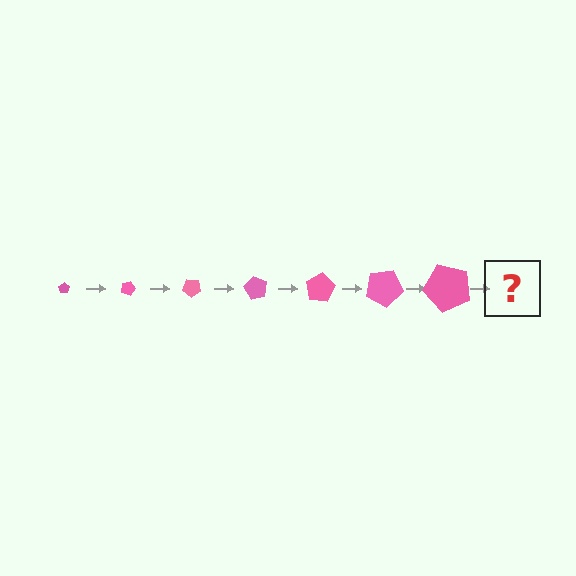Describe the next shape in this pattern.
It should be a pentagon, larger than the previous one and rotated 140 degrees from the start.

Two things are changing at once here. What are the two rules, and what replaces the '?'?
The two rules are that the pentagon grows larger each step and it rotates 20 degrees each step. The '?' should be a pentagon, larger than the previous one and rotated 140 degrees from the start.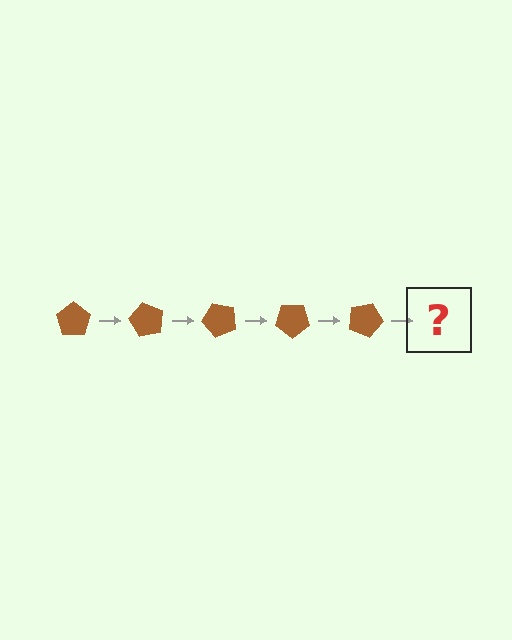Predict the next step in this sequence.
The next step is a brown pentagon rotated 300 degrees.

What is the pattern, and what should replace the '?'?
The pattern is that the pentagon rotates 60 degrees each step. The '?' should be a brown pentagon rotated 300 degrees.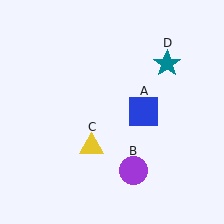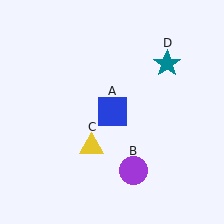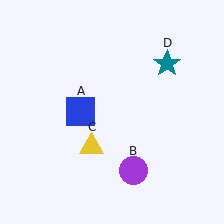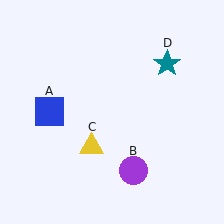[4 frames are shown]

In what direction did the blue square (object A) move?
The blue square (object A) moved left.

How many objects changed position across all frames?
1 object changed position: blue square (object A).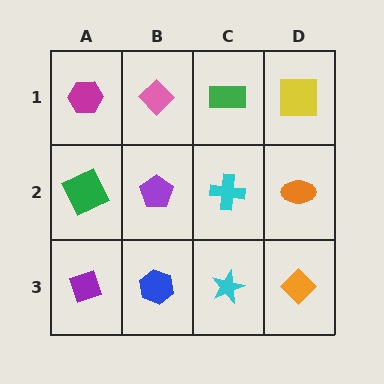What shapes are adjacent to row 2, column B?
A pink diamond (row 1, column B), a blue hexagon (row 3, column B), a green square (row 2, column A), a cyan cross (row 2, column C).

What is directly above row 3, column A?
A green square.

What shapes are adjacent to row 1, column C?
A cyan cross (row 2, column C), a pink diamond (row 1, column B), a yellow square (row 1, column D).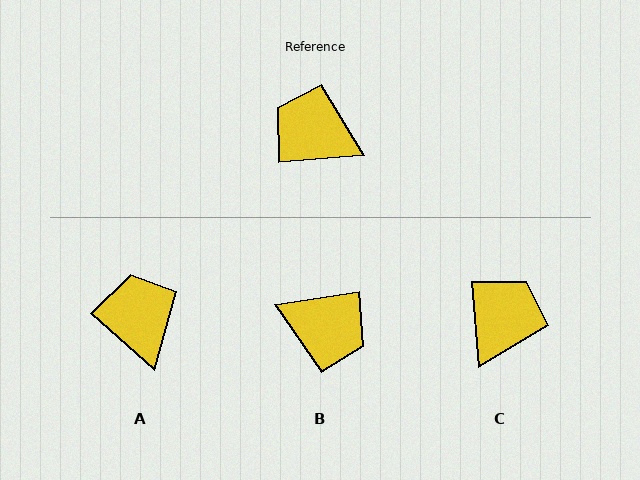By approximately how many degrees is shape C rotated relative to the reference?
Approximately 91 degrees clockwise.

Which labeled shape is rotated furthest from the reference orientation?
B, about 176 degrees away.